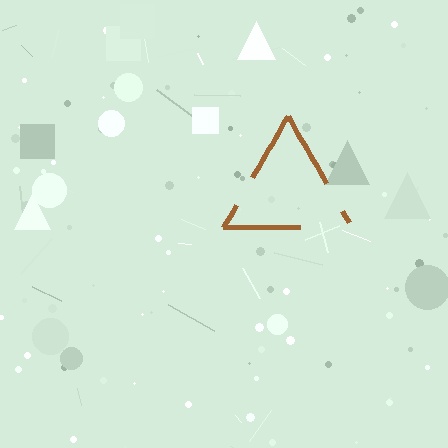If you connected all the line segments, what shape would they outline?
They would outline a triangle.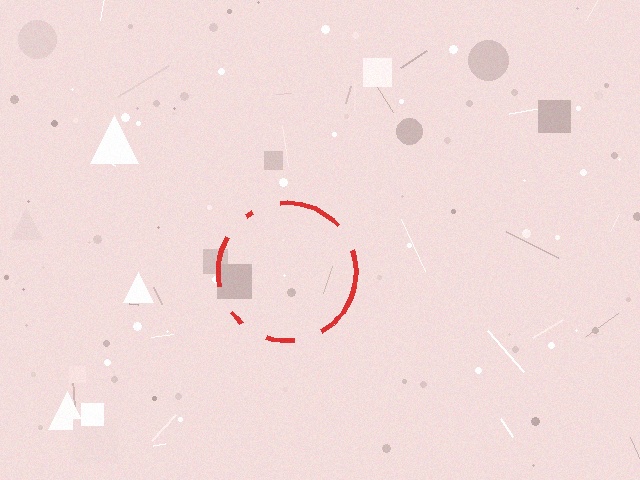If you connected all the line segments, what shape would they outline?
They would outline a circle.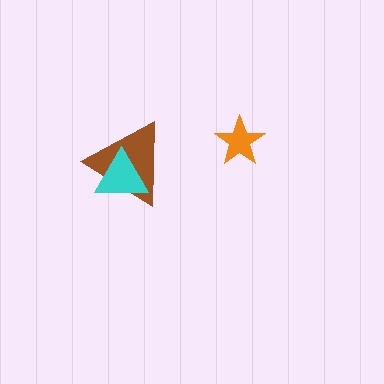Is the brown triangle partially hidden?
Yes, it is partially covered by another shape.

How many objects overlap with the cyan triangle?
1 object overlaps with the cyan triangle.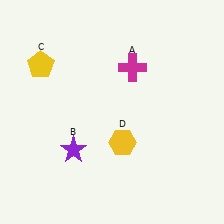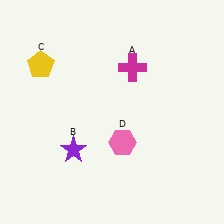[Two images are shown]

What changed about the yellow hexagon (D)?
In Image 1, D is yellow. In Image 2, it changed to pink.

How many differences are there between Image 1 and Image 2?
There is 1 difference between the two images.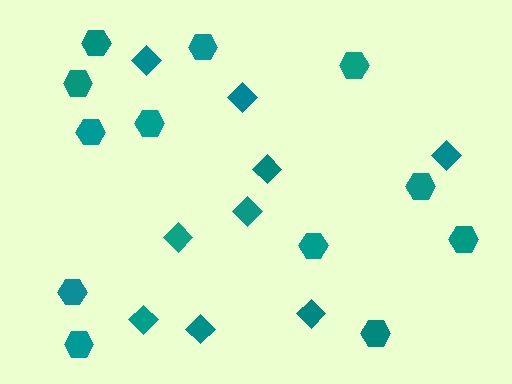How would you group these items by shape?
There are 2 groups: one group of diamonds (9) and one group of hexagons (12).